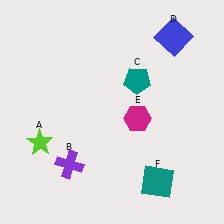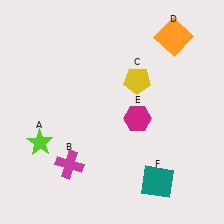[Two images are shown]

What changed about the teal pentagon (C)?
In Image 1, C is teal. In Image 2, it changed to yellow.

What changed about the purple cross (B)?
In Image 1, B is purple. In Image 2, it changed to magenta.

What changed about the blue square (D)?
In Image 1, D is blue. In Image 2, it changed to orange.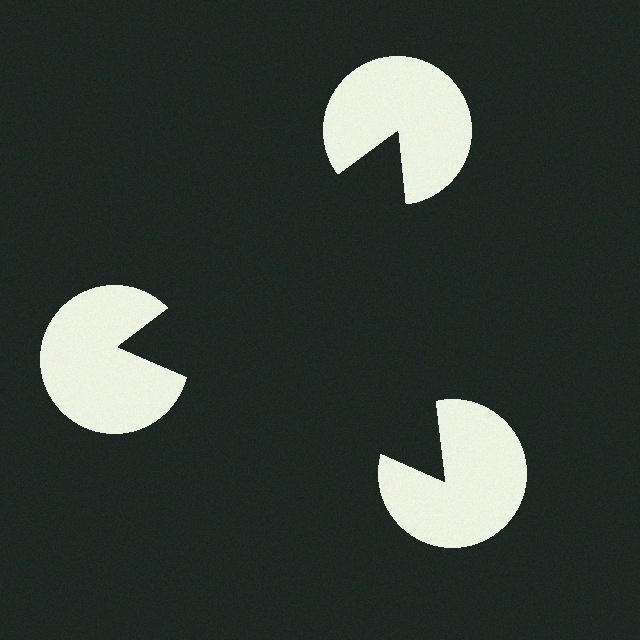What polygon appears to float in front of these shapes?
An illusory triangle — its edges are inferred from the aligned wedge cuts in the pac-man discs, not physically drawn.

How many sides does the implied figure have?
3 sides.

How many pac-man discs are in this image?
There are 3 — one at each vertex of the illusory triangle.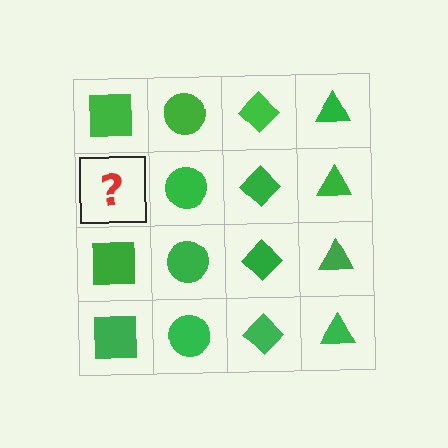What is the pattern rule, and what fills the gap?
The rule is that each column has a consistent shape. The gap should be filled with a green square.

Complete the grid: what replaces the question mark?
The question mark should be replaced with a green square.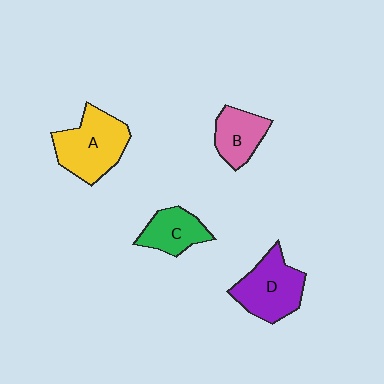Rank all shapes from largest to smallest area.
From largest to smallest: A (yellow), D (purple), B (pink), C (green).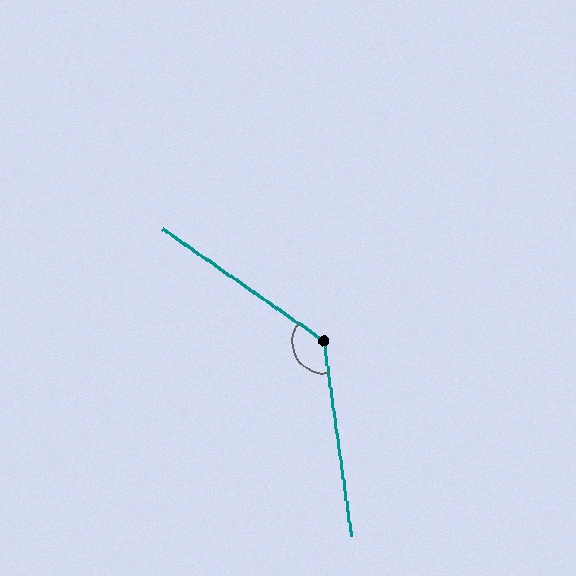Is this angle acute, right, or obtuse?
It is obtuse.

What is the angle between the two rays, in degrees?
Approximately 133 degrees.